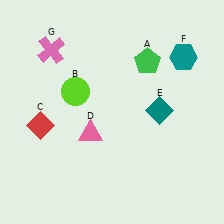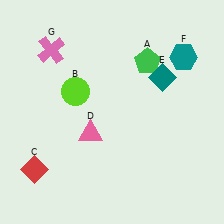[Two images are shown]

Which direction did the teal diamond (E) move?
The teal diamond (E) moved up.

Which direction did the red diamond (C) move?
The red diamond (C) moved down.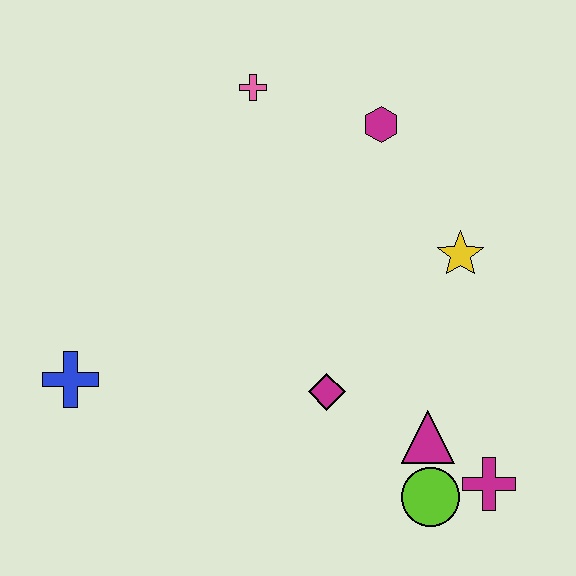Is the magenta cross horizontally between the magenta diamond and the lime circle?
No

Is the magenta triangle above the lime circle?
Yes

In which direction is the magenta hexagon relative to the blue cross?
The magenta hexagon is to the right of the blue cross.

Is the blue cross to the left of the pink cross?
Yes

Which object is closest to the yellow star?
The magenta hexagon is closest to the yellow star.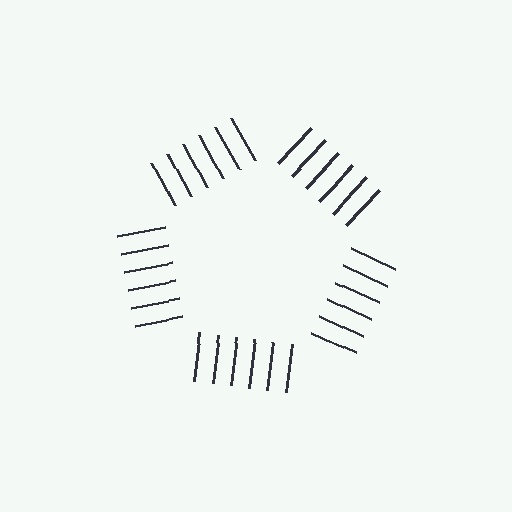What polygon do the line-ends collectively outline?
An illusory pentagon — the line segments terminate on its edges but no continuous stroke is drawn.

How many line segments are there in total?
30 — 6 along each of the 5 edges.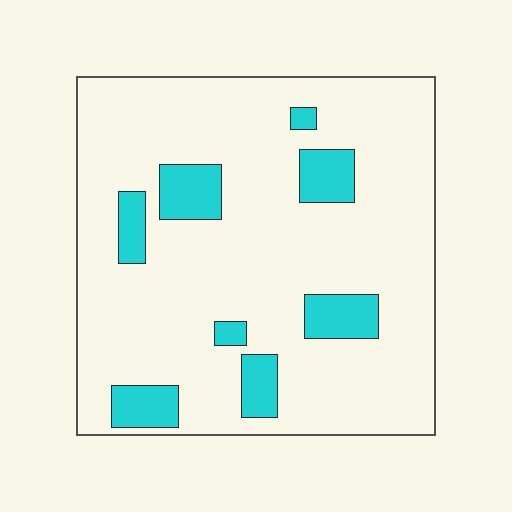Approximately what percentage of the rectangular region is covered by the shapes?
Approximately 15%.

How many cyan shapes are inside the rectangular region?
8.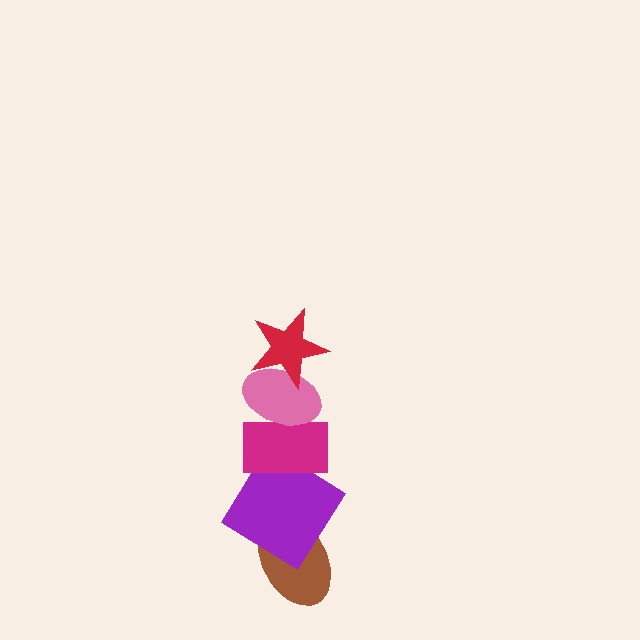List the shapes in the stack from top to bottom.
From top to bottom: the red star, the pink ellipse, the magenta rectangle, the purple diamond, the brown ellipse.